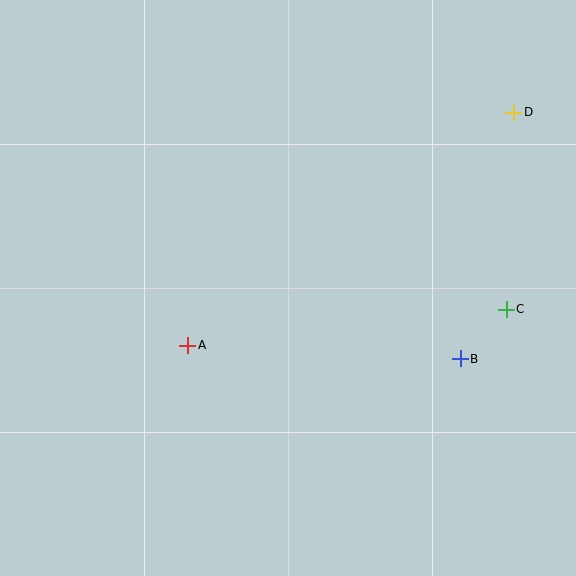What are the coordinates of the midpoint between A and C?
The midpoint between A and C is at (347, 327).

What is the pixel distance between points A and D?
The distance between A and D is 401 pixels.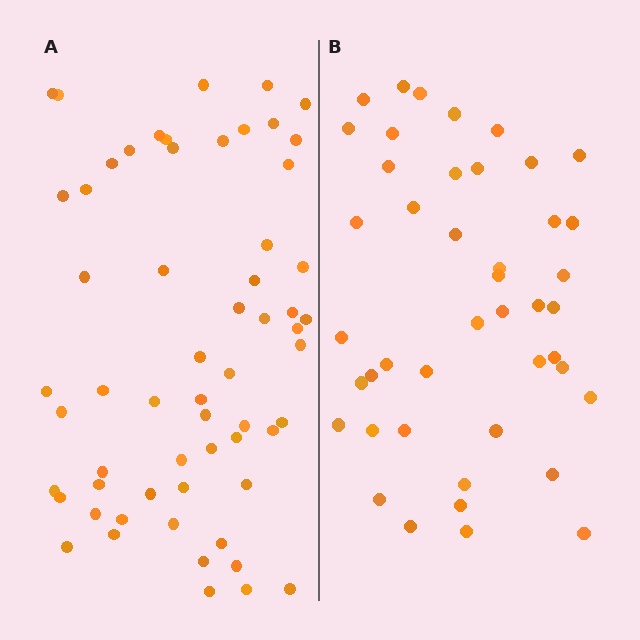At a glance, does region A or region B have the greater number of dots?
Region A (the left region) has more dots.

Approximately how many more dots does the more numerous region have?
Region A has approximately 15 more dots than region B.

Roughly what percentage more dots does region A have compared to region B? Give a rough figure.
About 35% more.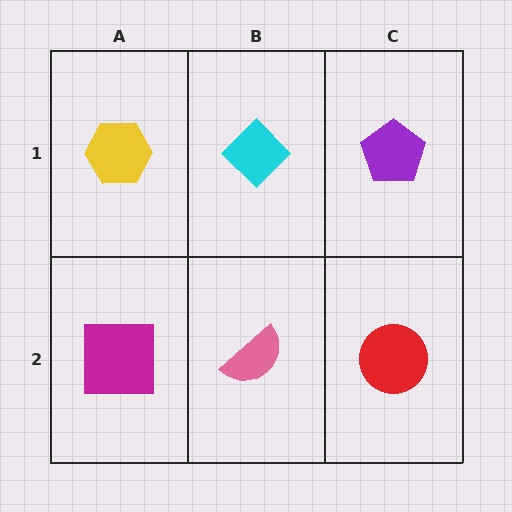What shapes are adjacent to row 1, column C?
A red circle (row 2, column C), a cyan diamond (row 1, column B).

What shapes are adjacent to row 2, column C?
A purple pentagon (row 1, column C), a pink semicircle (row 2, column B).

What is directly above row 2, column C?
A purple pentagon.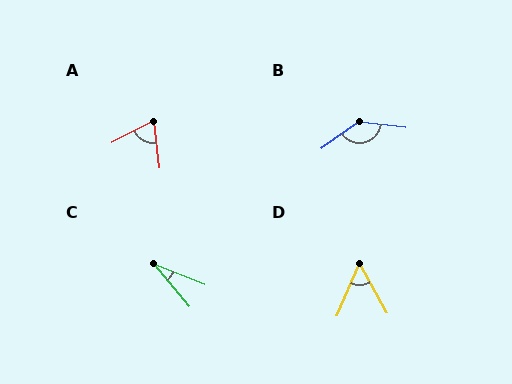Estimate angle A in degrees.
Approximately 69 degrees.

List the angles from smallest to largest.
C (28°), D (52°), A (69°), B (138°).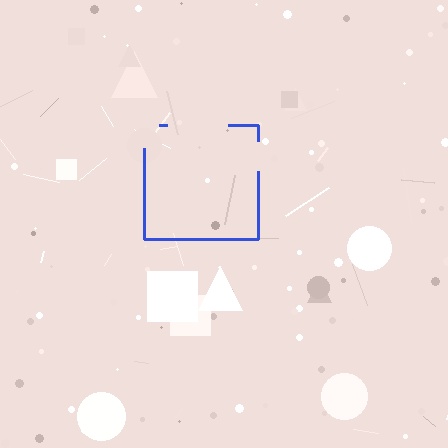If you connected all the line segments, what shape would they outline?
They would outline a square.